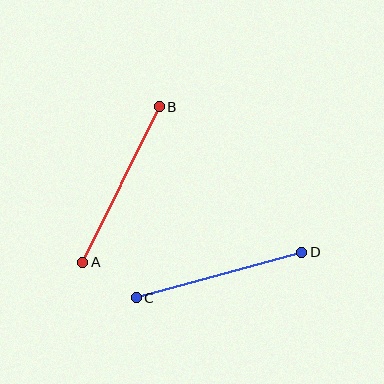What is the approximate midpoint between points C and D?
The midpoint is at approximately (219, 275) pixels.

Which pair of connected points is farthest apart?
Points A and B are farthest apart.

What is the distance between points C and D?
The distance is approximately 171 pixels.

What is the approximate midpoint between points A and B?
The midpoint is at approximately (121, 184) pixels.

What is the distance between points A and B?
The distance is approximately 173 pixels.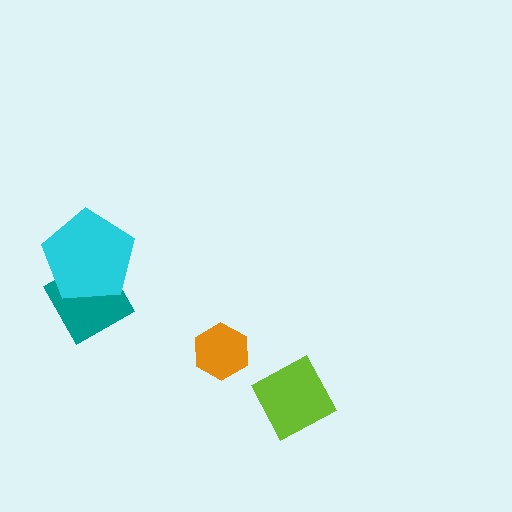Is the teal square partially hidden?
Yes, it is partially covered by another shape.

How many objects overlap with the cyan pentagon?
1 object overlaps with the cyan pentagon.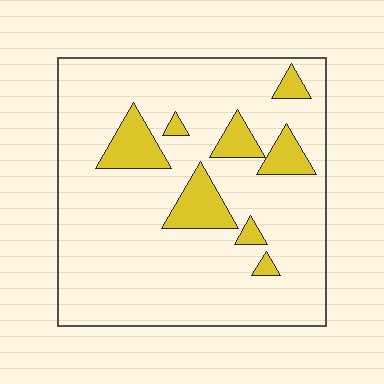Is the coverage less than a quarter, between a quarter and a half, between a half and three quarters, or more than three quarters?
Less than a quarter.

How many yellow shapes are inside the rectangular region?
8.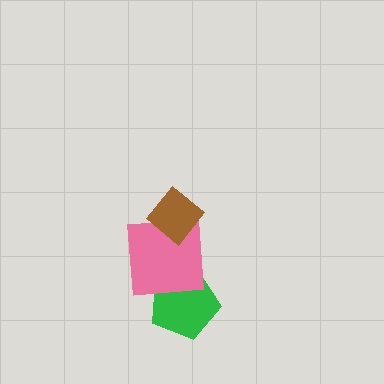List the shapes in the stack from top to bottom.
From top to bottom: the brown diamond, the pink square, the green pentagon.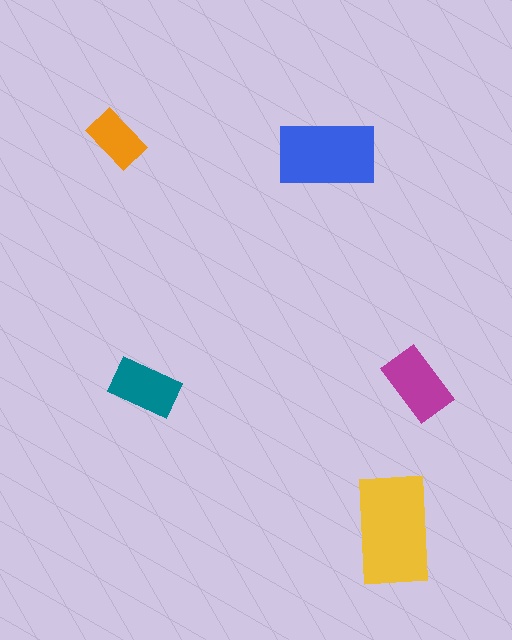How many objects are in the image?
There are 5 objects in the image.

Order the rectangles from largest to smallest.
the yellow one, the blue one, the magenta one, the teal one, the orange one.